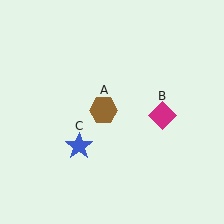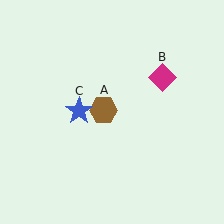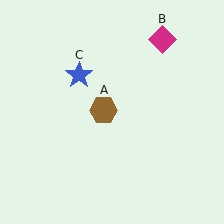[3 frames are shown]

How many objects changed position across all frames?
2 objects changed position: magenta diamond (object B), blue star (object C).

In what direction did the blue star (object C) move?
The blue star (object C) moved up.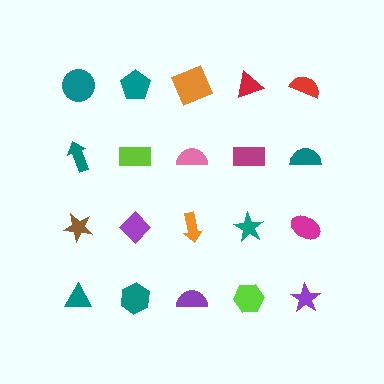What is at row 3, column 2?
A purple diamond.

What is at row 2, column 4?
A magenta rectangle.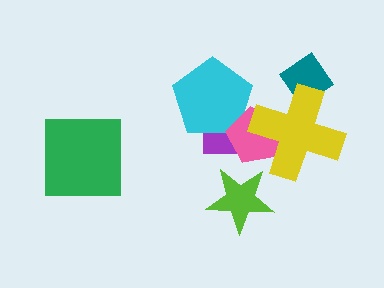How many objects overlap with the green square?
0 objects overlap with the green square.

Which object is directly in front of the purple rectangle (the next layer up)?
The cyan pentagon is directly in front of the purple rectangle.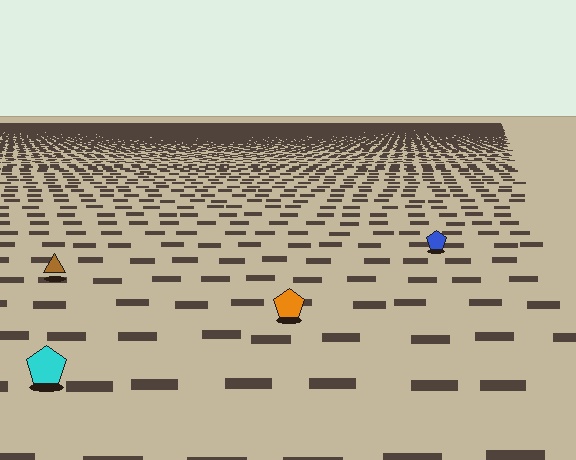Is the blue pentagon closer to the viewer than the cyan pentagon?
No. The cyan pentagon is closer — you can tell from the texture gradient: the ground texture is coarser near it.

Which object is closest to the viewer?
The cyan pentagon is closest. The texture marks near it are larger and more spread out.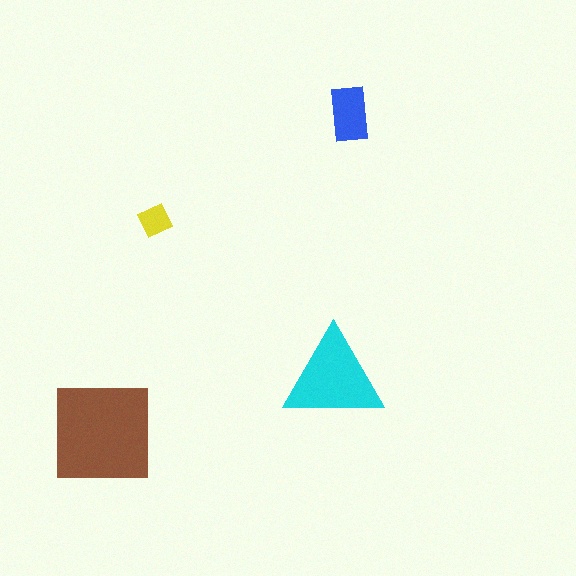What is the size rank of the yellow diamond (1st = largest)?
4th.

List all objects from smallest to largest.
The yellow diamond, the blue rectangle, the cyan triangle, the brown square.